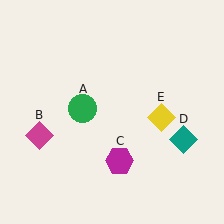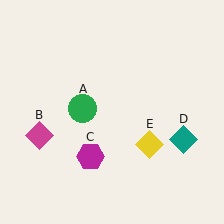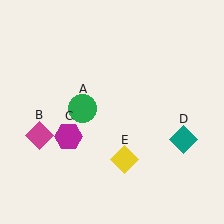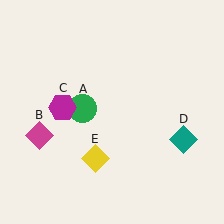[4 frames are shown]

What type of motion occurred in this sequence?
The magenta hexagon (object C), yellow diamond (object E) rotated clockwise around the center of the scene.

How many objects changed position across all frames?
2 objects changed position: magenta hexagon (object C), yellow diamond (object E).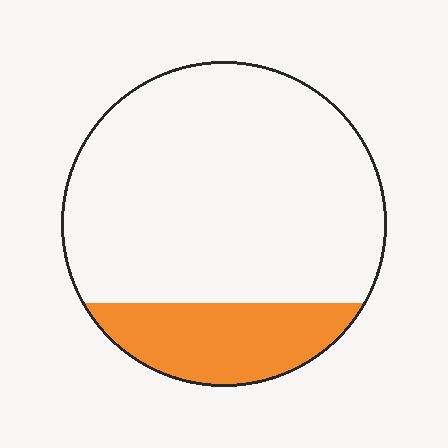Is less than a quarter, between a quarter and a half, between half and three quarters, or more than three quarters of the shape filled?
Less than a quarter.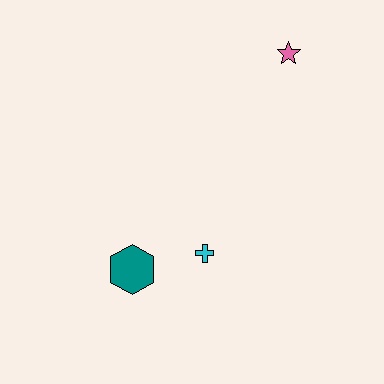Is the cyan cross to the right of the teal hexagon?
Yes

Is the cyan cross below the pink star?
Yes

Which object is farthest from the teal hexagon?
The pink star is farthest from the teal hexagon.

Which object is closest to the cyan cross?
The teal hexagon is closest to the cyan cross.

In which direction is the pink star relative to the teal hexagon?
The pink star is above the teal hexagon.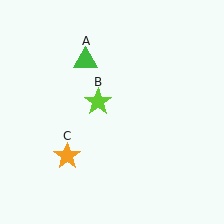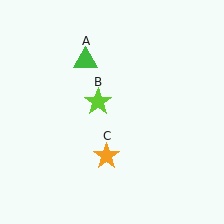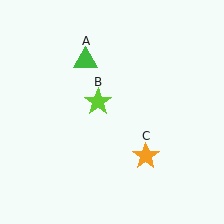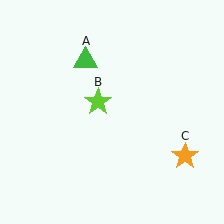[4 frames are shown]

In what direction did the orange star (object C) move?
The orange star (object C) moved right.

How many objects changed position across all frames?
1 object changed position: orange star (object C).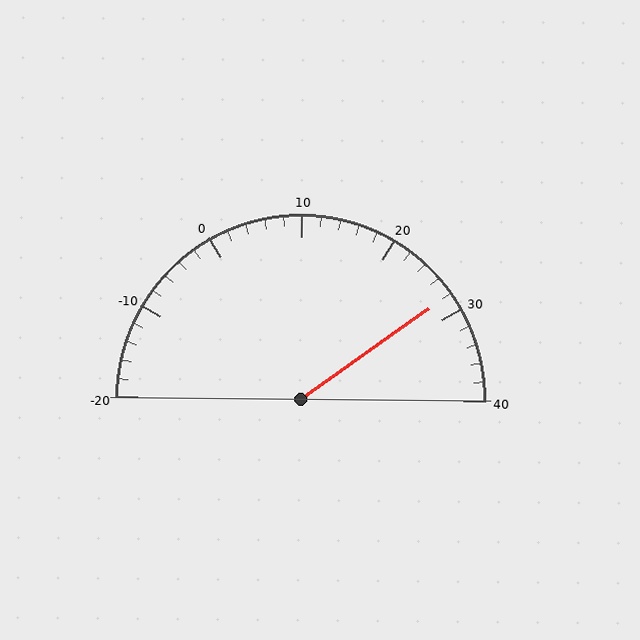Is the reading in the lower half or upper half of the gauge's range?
The reading is in the upper half of the range (-20 to 40).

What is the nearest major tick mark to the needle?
The nearest major tick mark is 30.